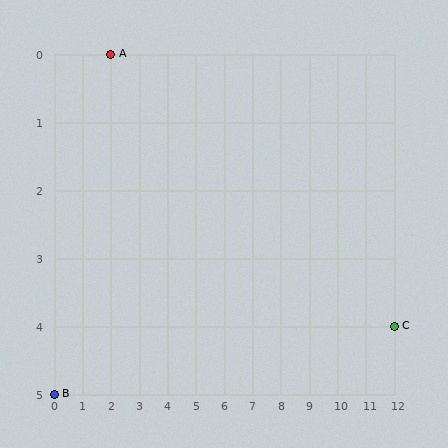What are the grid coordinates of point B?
Point B is at grid coordinates (0, 5).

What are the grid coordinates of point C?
Point C is at grid coordinates (12, 4).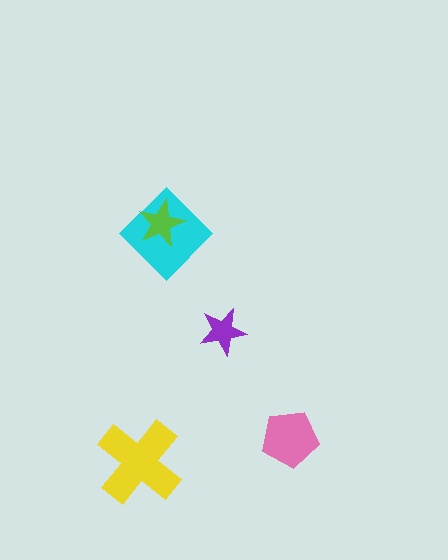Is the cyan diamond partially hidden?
Yes, it is partially covered by another shape.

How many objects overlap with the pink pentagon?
0 objects overlap with the pink pentagon.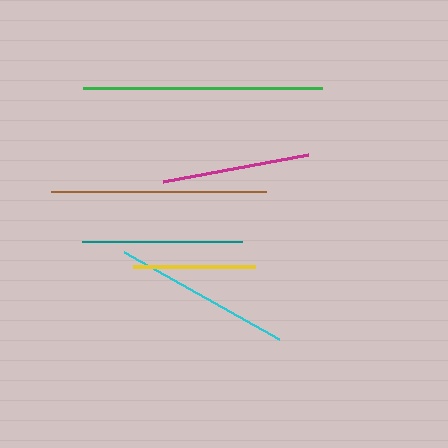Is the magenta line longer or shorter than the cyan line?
The cyan line is longer than the magenta line.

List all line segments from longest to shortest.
From longest to shortest: green, brown, cyan, teal, magenta, yellow.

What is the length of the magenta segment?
The magenta segment is approximately 147 pixels long.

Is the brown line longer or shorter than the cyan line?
The brown line is longer than the cyan line.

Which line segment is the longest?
The green line is the longest at approximately 239 pixels.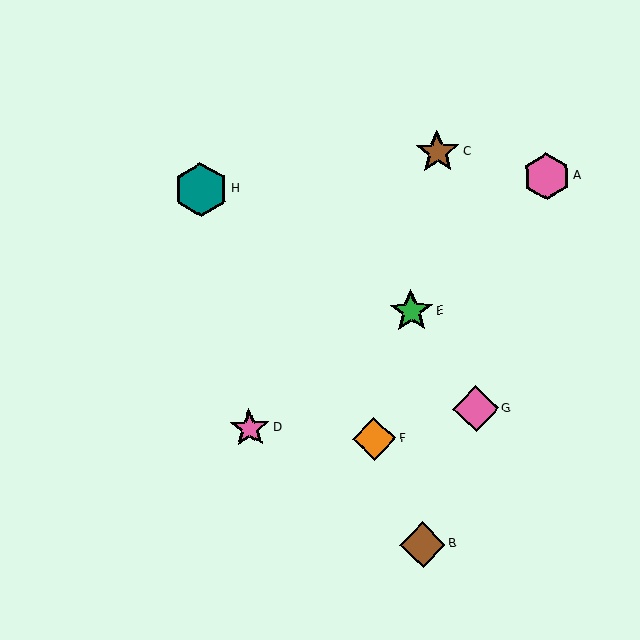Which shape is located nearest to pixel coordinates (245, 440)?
The pink star (labeled D) at (250, 428) is nearest to that location.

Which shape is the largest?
The teal hexagon (labeled H) is the largest.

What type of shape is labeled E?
Shape E is a green star.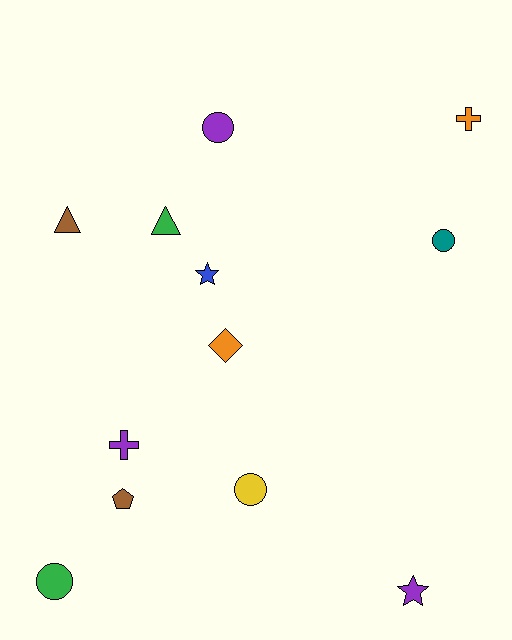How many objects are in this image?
There are 12 objects.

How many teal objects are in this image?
There is 1 teal object.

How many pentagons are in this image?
There is 1 pentagon.